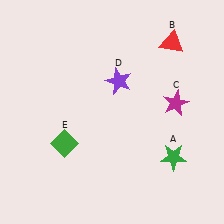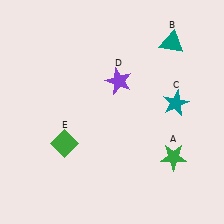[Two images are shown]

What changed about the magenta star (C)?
In Image 1, C is magenta. In Image 2, it changed to teal.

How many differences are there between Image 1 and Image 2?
There are 2 differences between the two images.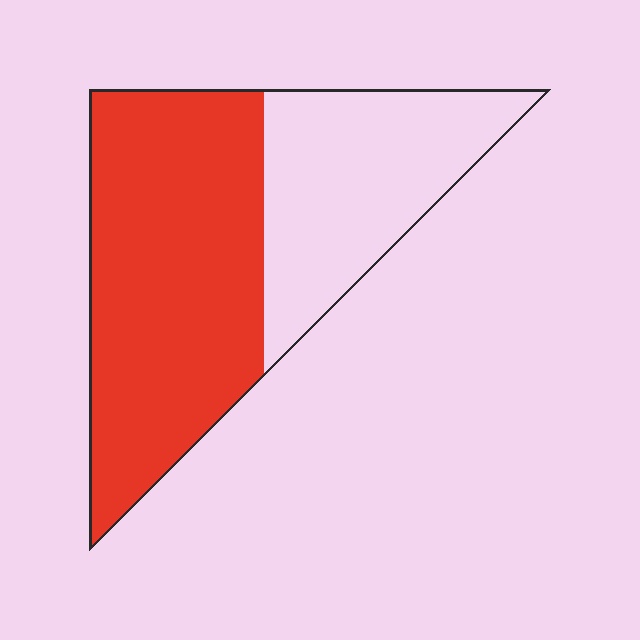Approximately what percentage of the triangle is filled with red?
Approximately 60%.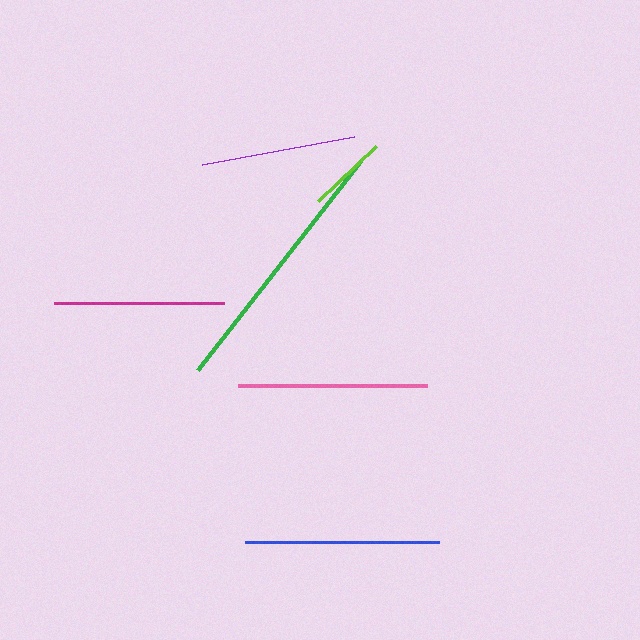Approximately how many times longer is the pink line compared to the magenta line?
The pink line is approximately 1.1 times the length of the magenta line.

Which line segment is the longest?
The green line is the longest at approximately 265 pixels.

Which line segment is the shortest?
The lime line is the shortest at approximately 80 pixels.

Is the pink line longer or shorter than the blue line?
The blue line is longer than the pink line.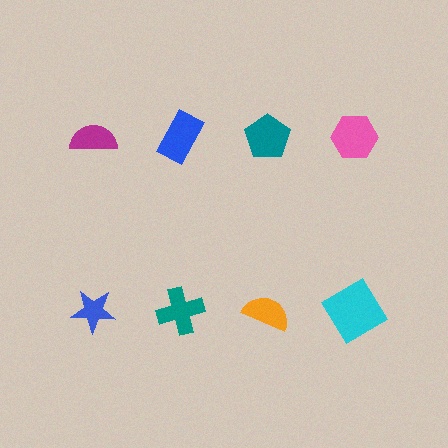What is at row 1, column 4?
A pink hexagon.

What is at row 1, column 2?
A blue rectangle.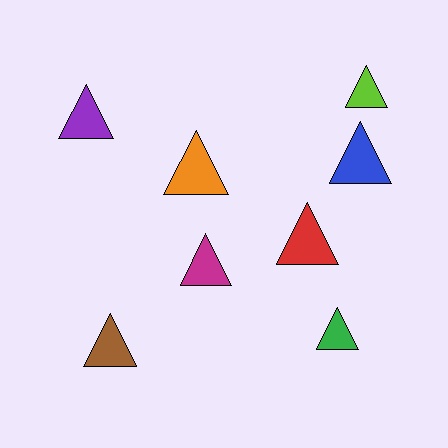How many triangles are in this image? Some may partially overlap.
There are 8 triangles.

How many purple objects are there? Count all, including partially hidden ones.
There is 1 purple object.